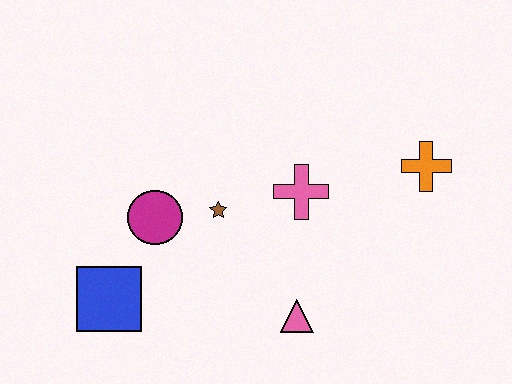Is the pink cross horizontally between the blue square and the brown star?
No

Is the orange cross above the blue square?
Yes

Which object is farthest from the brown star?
The orange cross is farthest from the brown star.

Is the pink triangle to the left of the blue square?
No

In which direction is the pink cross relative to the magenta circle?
The pink cross is to the right of the magenta circle.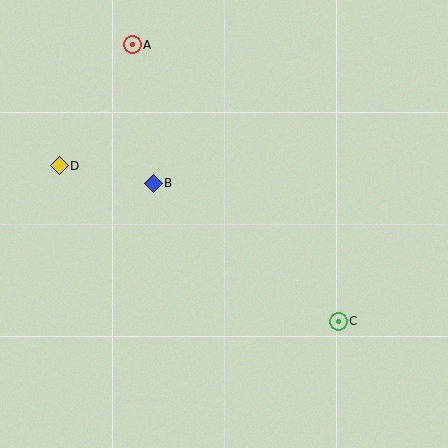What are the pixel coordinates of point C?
Point C is at (338, 321).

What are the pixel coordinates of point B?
Point B is at (153, 183).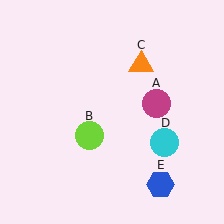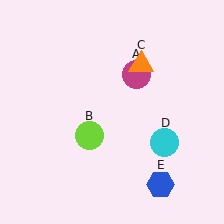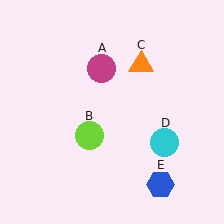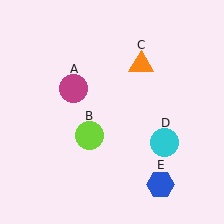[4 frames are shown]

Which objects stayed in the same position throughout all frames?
Lime circle (object B) and orange triangle (object C) and cyan circle (object D) and blue hexagon (object E) remained stationary.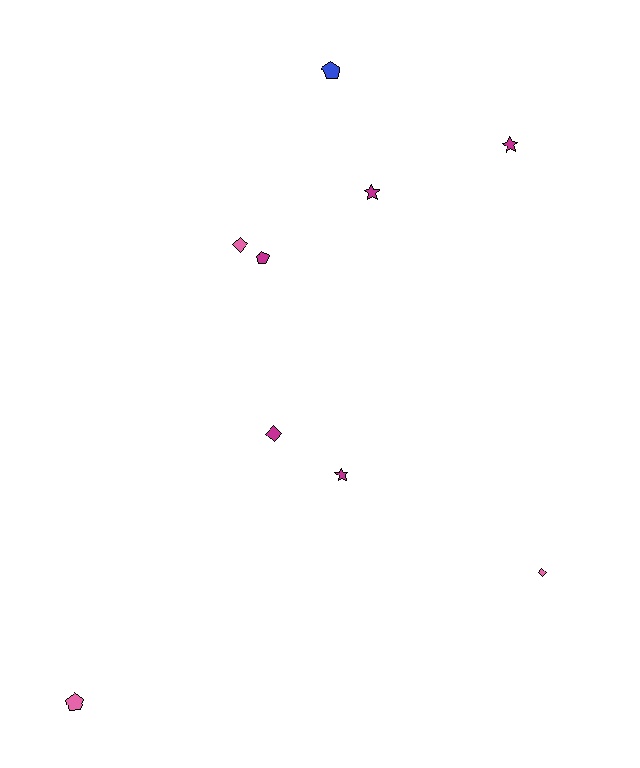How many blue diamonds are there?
There are no blue diamonds.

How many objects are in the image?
There are 9 objects.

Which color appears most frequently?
Magenta, with 5 objects.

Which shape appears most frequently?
Star, with 3 objects.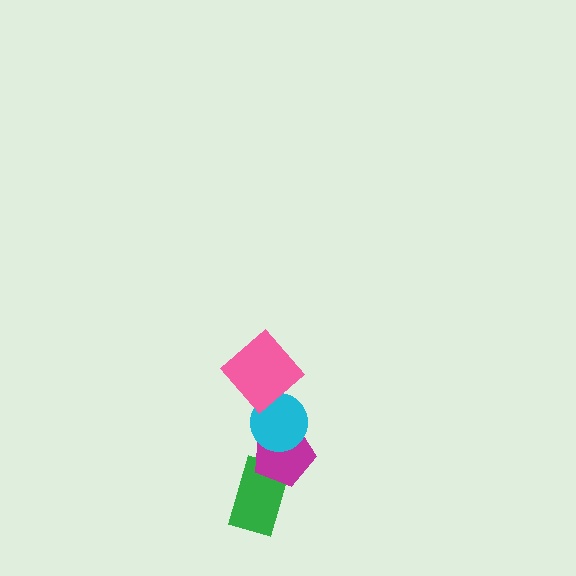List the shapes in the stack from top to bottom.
From top to bottom: the pink diamond, the cyan circle, the magenta pentagon, the green rectangle.